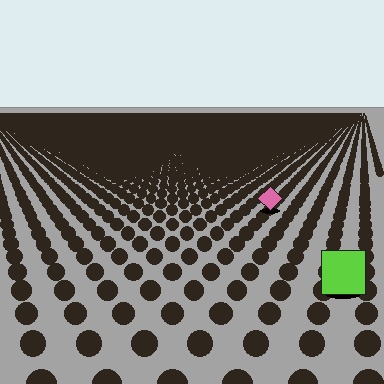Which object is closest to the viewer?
The lime square is closest. The texture marks near it are larger and more spread out.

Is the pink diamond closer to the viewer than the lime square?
No. The lime square is closer — you can tell from the texture gradient: the ground texture is coarser near it.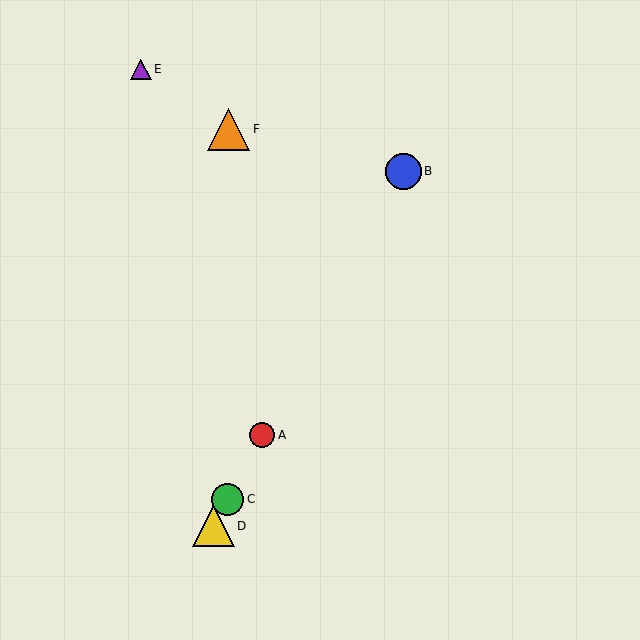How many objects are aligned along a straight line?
4 objects (A, B, C, D) are aligned along a straight line.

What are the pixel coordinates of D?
Object D is at (214, 526).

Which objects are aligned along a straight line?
Objects A, B, C, D are aligned along a straight line.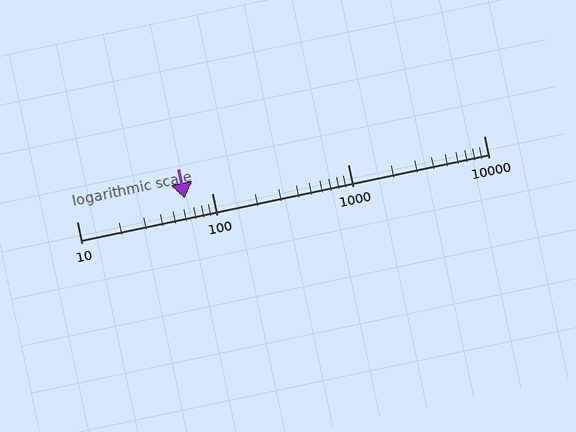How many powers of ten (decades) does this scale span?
The scale spans 3 decades, from 10 to 10000.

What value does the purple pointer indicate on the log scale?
The pointer indicates approximately 63.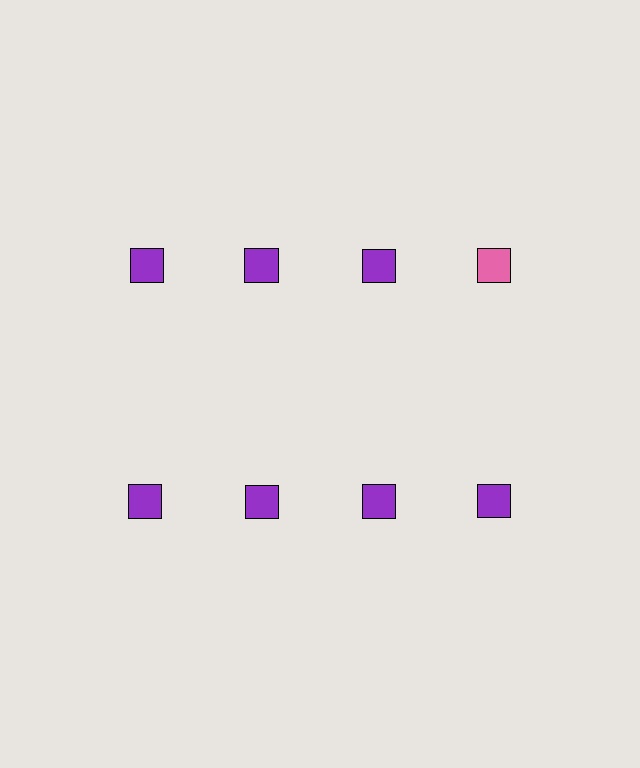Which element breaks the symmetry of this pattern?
The pink square in the top row, second from right column breaks the symmetry. All other shapes are purple squares.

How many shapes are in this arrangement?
There are 8 shapes arranged in a grid pattern.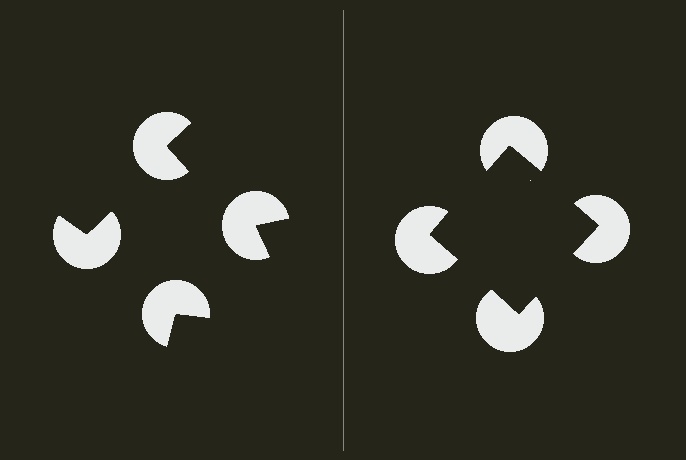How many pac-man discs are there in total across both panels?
8 — 4 on each side.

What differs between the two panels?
The pac-man discs are positioned identically on both sides; only the wedge orientations differ. On the right they align to a square; on the left they are misaligned.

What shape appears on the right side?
An illusory square.